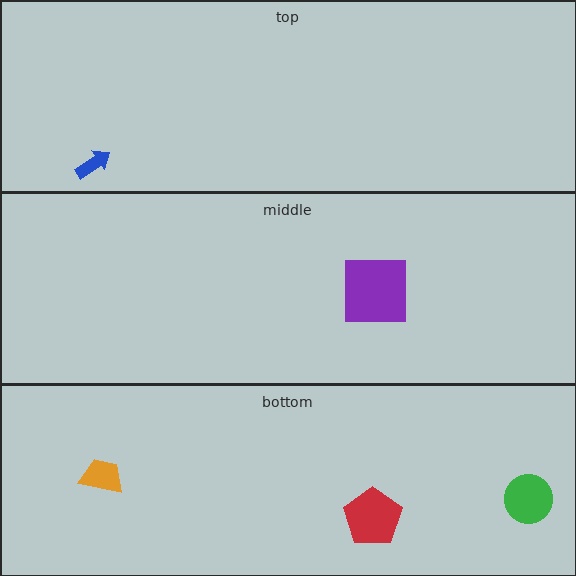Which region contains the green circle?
The bottom region.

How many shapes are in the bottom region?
3.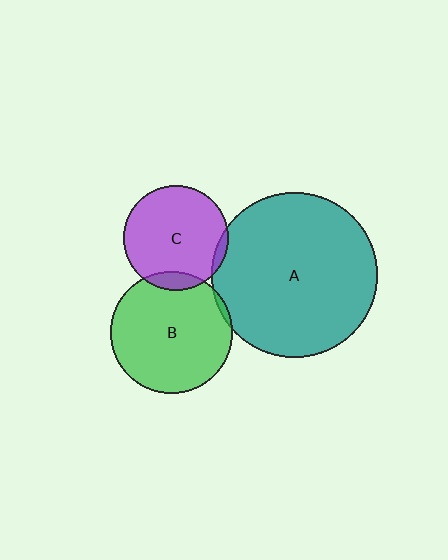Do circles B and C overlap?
Yes.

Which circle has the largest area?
Circle A (teal).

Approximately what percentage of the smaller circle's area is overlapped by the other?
Approximately 10%.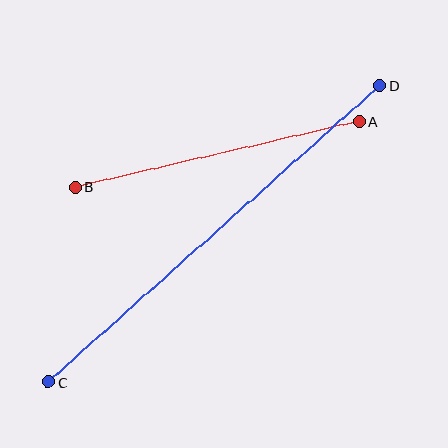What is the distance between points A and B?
The distance is approximately 292 pixels.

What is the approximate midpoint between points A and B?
The midpoint is at approximately (217, 154) pixels.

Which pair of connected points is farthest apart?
Points C and D are farthest apart.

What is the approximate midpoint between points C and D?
The midpoint is at approximately (214, 234) pixels.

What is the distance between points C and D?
The distance is approximately 445 pixels.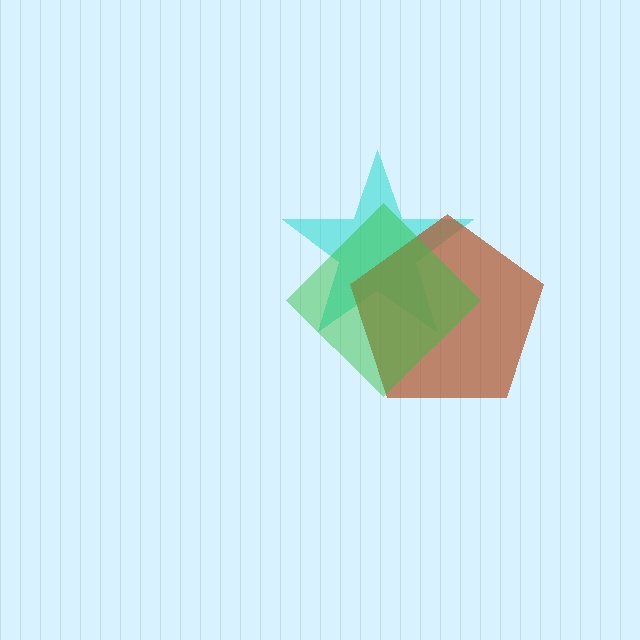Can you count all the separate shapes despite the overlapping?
Yes, there are 3 separate shapes.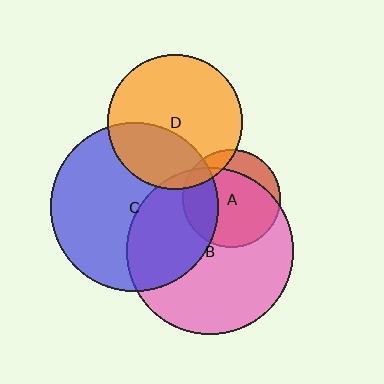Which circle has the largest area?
Circle C (blue).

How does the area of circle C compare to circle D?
Approximately 1.6 times.